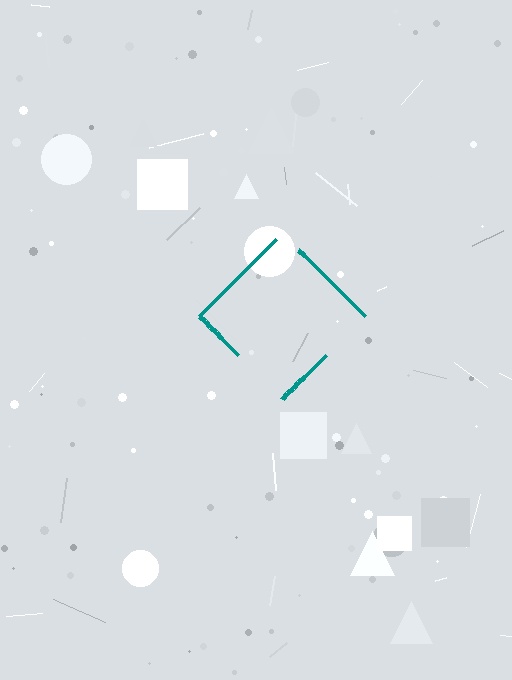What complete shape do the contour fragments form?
The contour fragments form a diamond.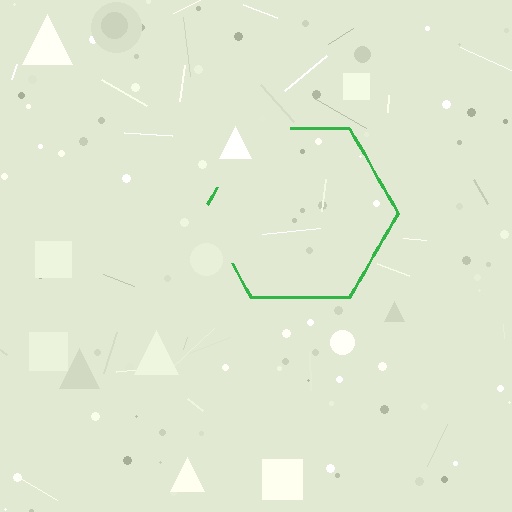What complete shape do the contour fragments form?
The contour fragments form a hexagon.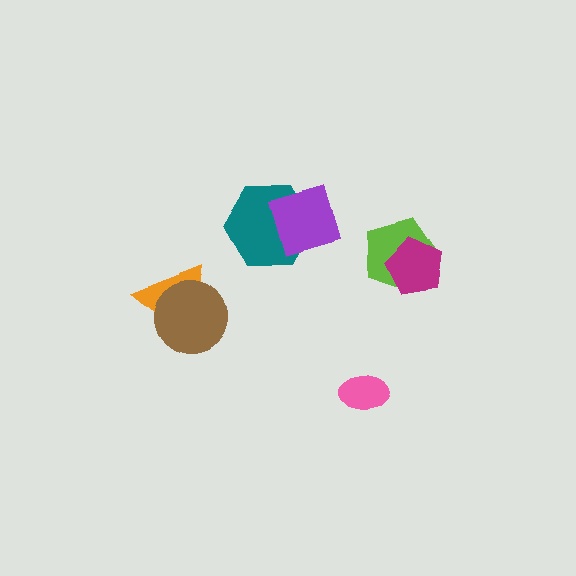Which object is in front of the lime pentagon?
The magenta pentagon is in front of the lime pentagon.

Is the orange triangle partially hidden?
Yes, it is partially covered by another shape.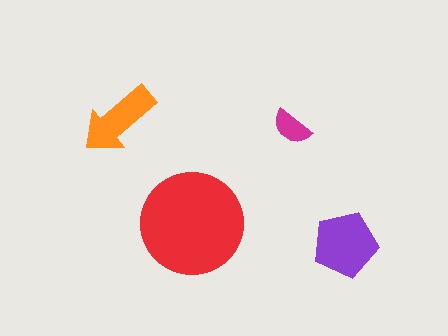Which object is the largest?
The red circle.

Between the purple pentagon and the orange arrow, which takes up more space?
The purple pentagon.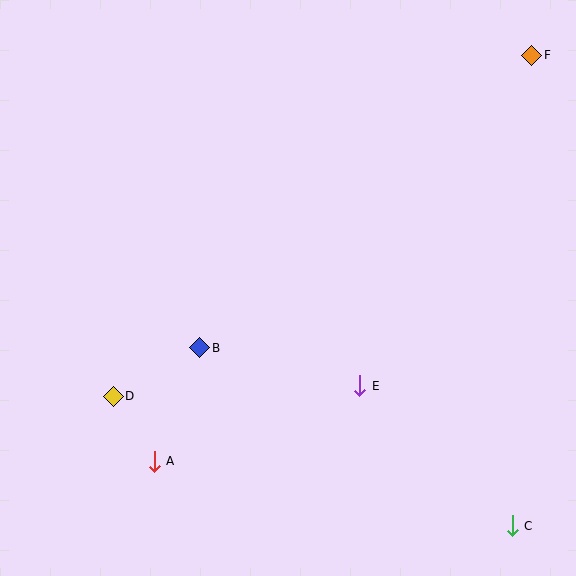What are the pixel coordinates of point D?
Point D is at (113, 396).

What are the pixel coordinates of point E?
Point E is at (359, 386).